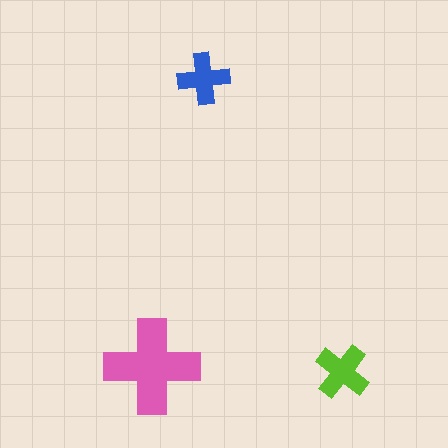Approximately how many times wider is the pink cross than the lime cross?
About 1.5 times wider.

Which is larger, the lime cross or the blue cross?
The lime one.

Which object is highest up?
The blue cross is topmost.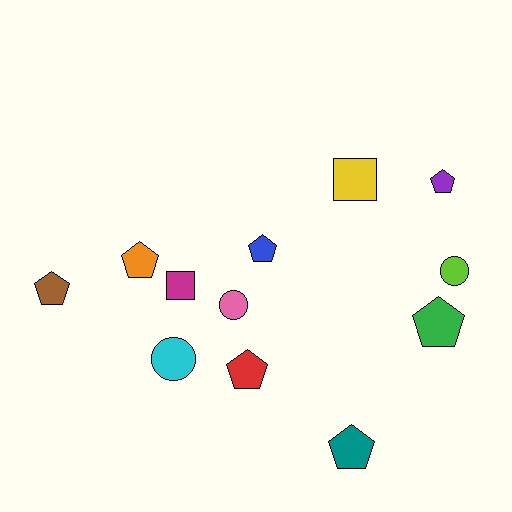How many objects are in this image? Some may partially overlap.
There are 12 objects.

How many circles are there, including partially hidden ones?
There are 3 circles.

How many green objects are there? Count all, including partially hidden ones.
There is 1 green object.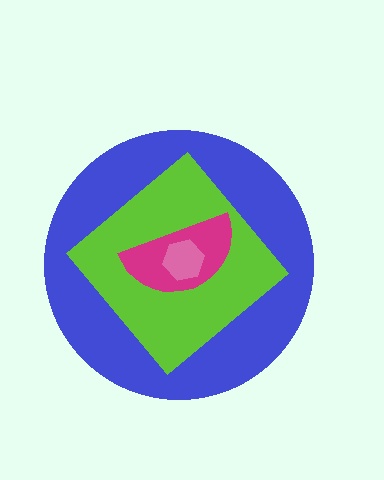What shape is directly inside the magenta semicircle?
The pink hexagon.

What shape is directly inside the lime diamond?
The magenta semicircle.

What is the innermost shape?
The pink hexagon.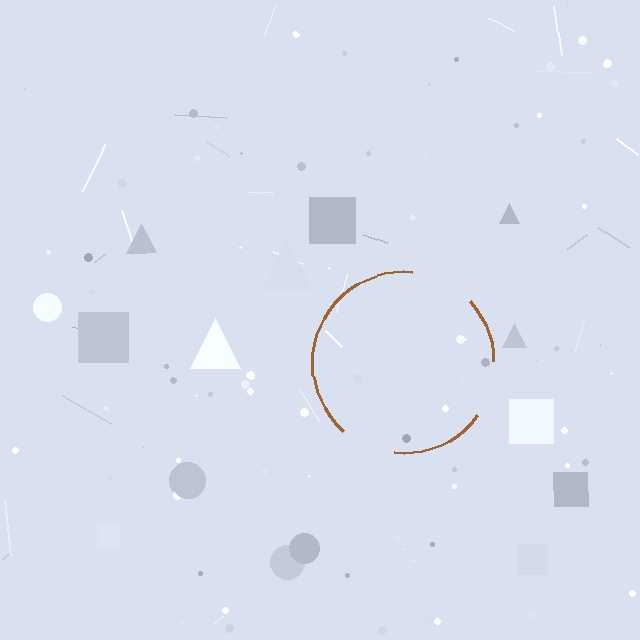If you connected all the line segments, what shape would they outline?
They would outline a circle.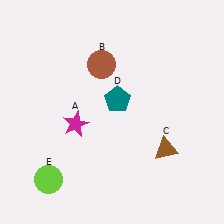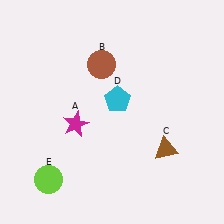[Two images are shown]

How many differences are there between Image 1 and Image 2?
There is 1 difference between the two images.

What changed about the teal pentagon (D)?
In Image 1, D is teal. In Image 2, it changed to cyan.